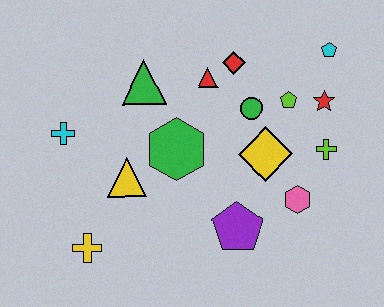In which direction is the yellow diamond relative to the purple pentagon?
The yellow diamond is above the purple pentagon.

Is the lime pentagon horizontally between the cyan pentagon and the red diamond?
Yes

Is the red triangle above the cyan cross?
Yes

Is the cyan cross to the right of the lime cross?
No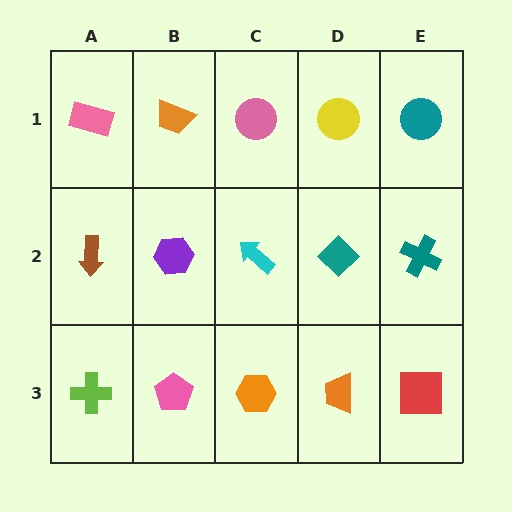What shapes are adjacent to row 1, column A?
A brown arrow (row 2, column A), an orange trapezoid (row 1, column B).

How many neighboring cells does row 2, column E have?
3.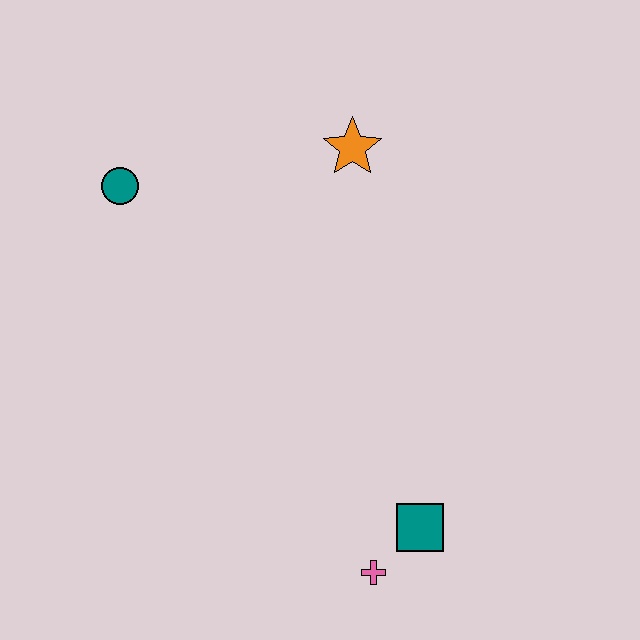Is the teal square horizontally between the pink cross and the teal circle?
No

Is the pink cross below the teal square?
Yes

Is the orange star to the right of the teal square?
No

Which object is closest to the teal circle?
The orange star is closest to the teal circle.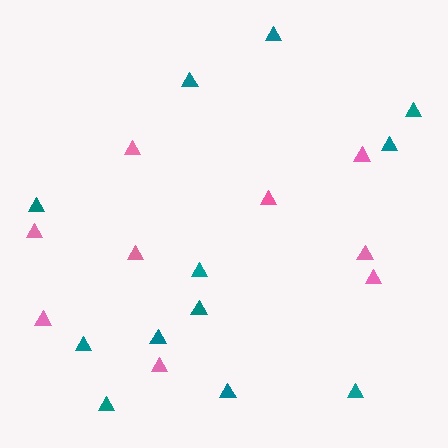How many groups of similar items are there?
There are 2 groups: one group of pink triangles (9) and one group of teal triangles (12).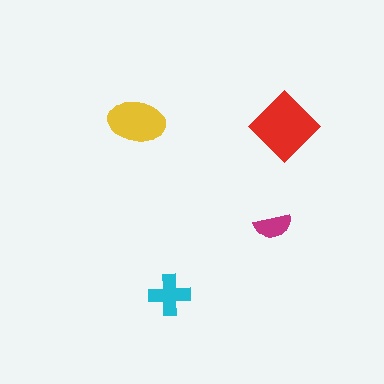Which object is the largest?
The red diamond.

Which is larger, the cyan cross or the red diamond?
The red diamond.